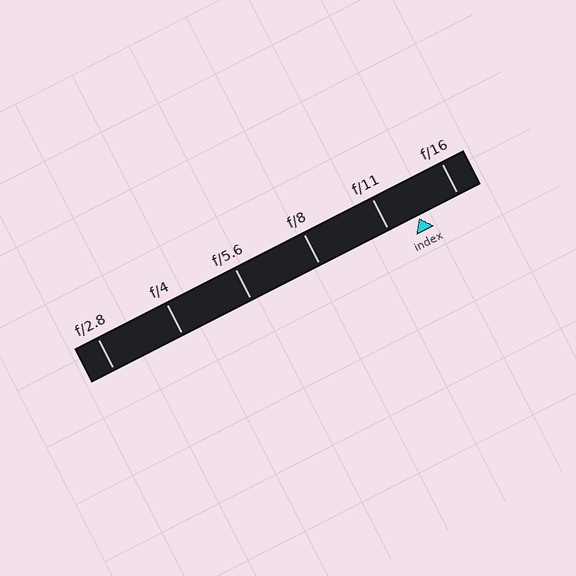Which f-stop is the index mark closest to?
The index mark is closest to f/11.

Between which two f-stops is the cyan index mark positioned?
The index mark is between f/11 and f/16.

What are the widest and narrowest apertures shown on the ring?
The widest aperture shown is f/2.8 and the narrowest is f/16.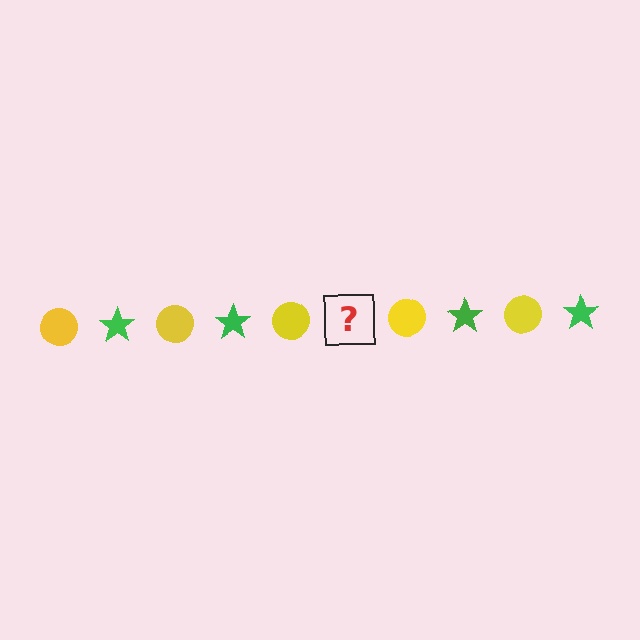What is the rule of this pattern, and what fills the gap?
The rule is that the pattern alternates between yellow circle and green star. The gap should be filled with a green star.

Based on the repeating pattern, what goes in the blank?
The blank should be a green star.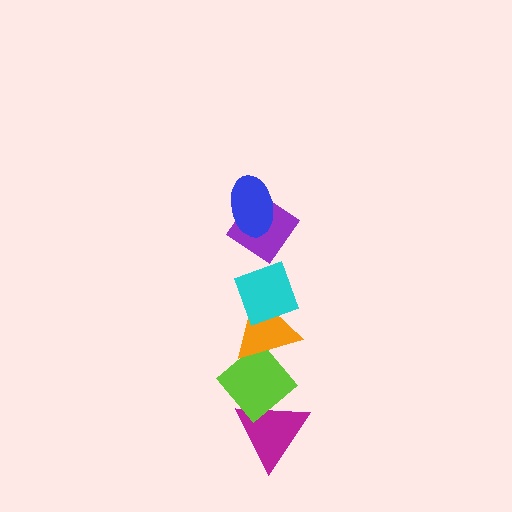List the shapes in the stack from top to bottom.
From top to bottom: the blue ellipse, the purple diamond, the cyan diamond, the orange triangle, the lime diamond, the magenta triangle.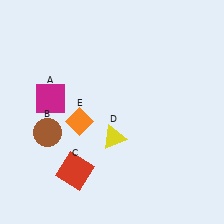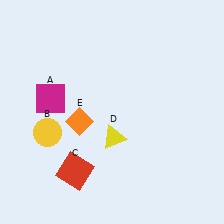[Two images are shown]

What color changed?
The circle (B) changed from brown in Image 1 to yellow in Image 2.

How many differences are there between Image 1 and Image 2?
There is 1 difference between the two images.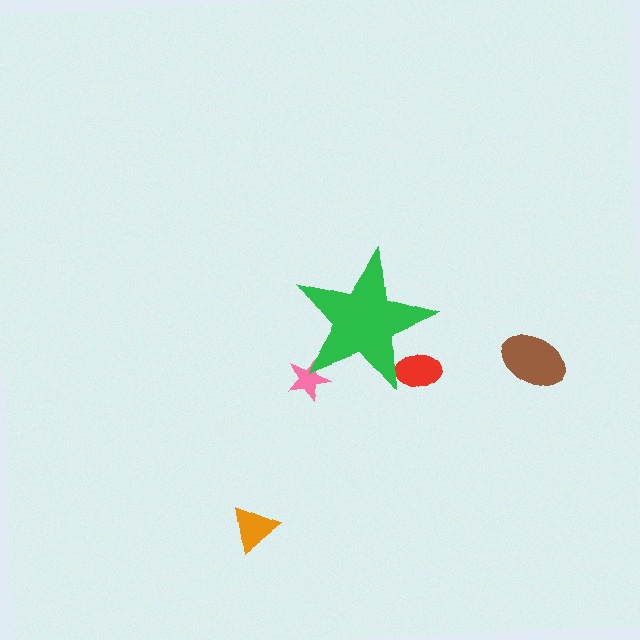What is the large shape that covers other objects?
A green star.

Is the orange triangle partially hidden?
No, the orange triangle is fully visible.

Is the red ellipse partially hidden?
Yes, the red ellipse is partially hidden behind the green star.